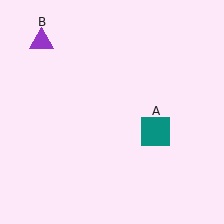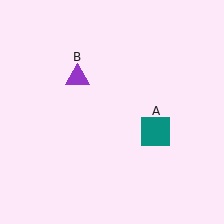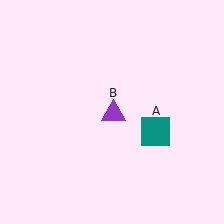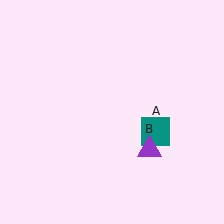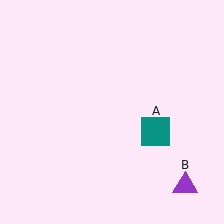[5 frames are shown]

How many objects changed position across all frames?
1 object changed position: purple triangle (object B).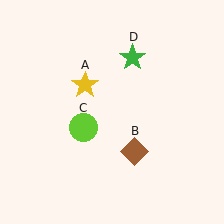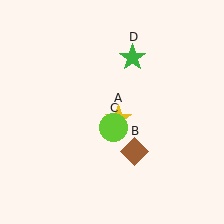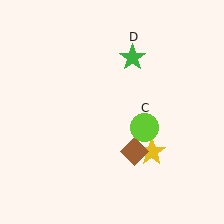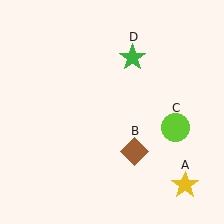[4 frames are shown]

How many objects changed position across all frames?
2 objects changed position: yellow star (object A), lime circle (object C).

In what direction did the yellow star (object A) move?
The yellow star (object A) moved down and to the right.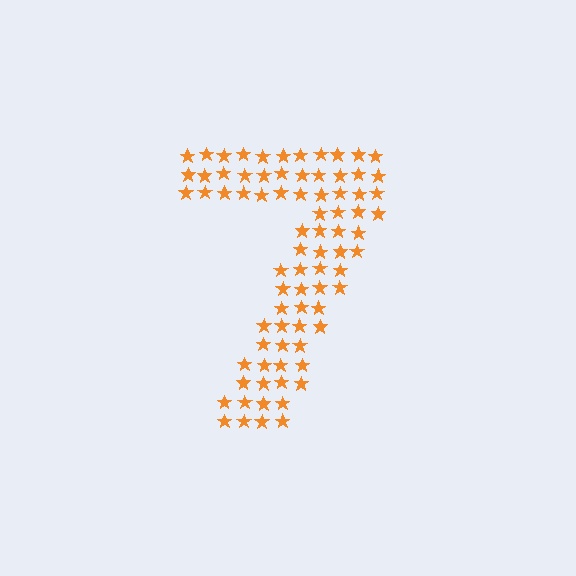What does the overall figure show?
The overall figure shows the digit 7.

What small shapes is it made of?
It is made of small stars.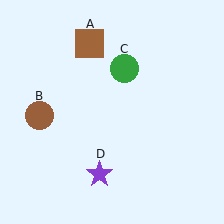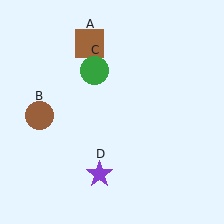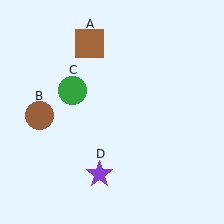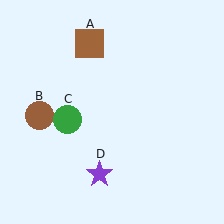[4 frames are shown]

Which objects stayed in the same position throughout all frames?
Brown square (object A) and brown circle (object B) and purple star (object D) remained stationary.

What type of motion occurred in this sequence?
The green circle (object C) rotated counterclockwise around the center of the scene.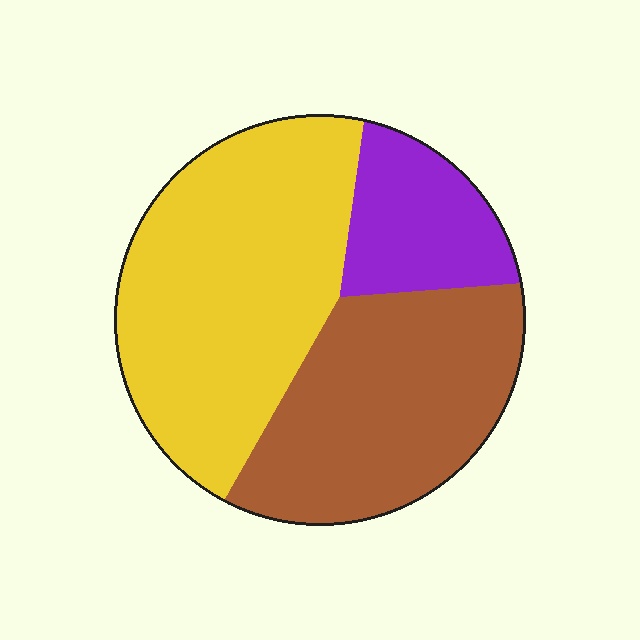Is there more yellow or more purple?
Yellow.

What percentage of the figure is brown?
Brown covers around 35% of the figure.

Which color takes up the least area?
Purple, at roughly 15%.